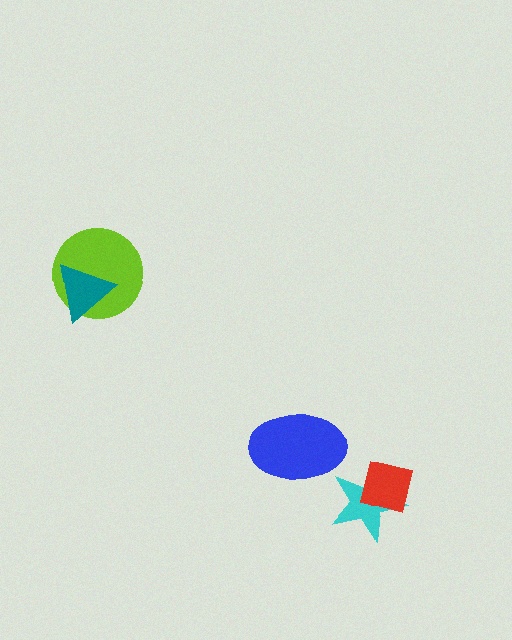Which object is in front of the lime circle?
The teal triangle is in front of the lime circle.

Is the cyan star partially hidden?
Yes, it is partially covered by another shape.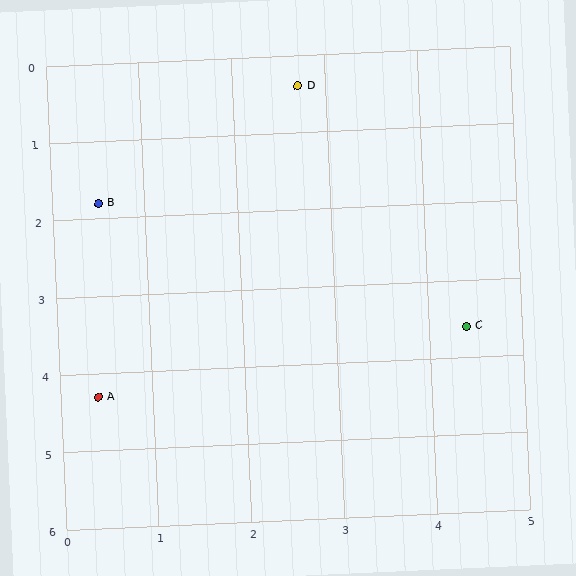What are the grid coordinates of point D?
Point D is at approximately (2.7, 0.4).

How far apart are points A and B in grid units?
Points A and B are about 2.5 grid units apart.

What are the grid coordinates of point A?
Point A is at approximately (0.4, 4.3).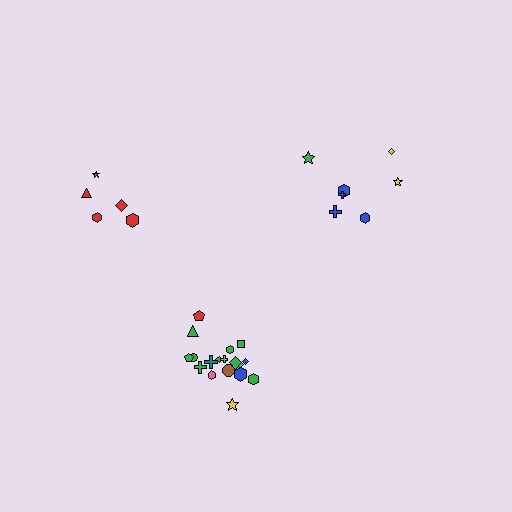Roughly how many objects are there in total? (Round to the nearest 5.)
Roughly 30 objects in total.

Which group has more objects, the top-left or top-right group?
The top-right group.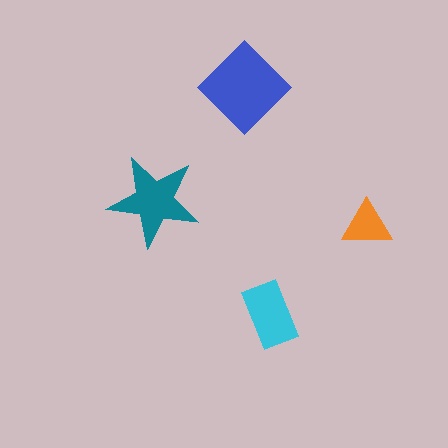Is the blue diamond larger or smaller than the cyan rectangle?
Larger.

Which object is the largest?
The blue diamond.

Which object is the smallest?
The orange triangle.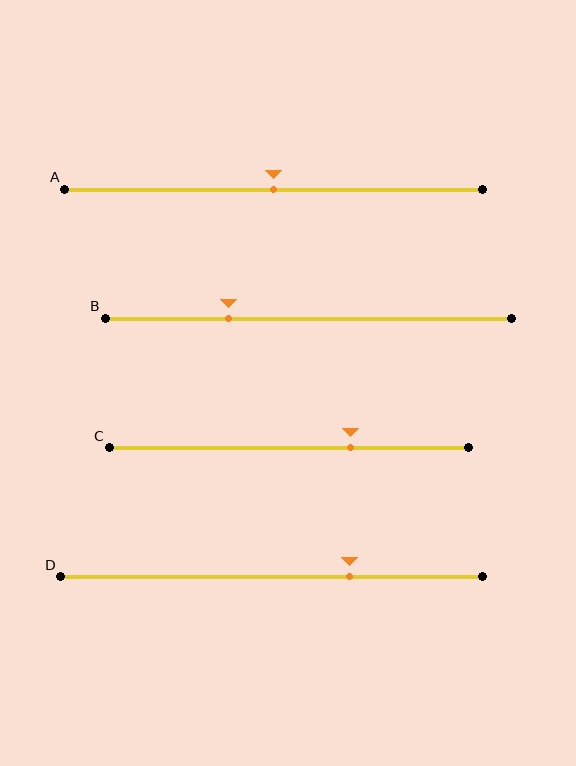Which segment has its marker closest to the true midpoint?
Segment A has its marker closest to the true midpoint.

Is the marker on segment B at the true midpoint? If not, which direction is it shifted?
No, the marker on segment B is shifted to the left by about 20% of the segment length.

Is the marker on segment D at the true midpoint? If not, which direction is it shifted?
No, the marker on segment D is shifted to the right by about 19% of the segment length.